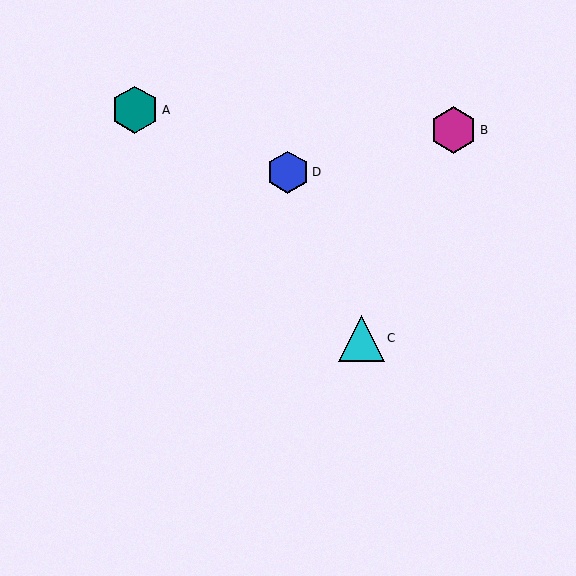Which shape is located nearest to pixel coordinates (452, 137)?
The magenta hexagon (labeled B) at (454, 130) is nearest to that location.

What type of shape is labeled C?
Shape C is a cyan triangle.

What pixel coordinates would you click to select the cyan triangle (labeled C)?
Click at (361, 338) to select the cyan triangle C.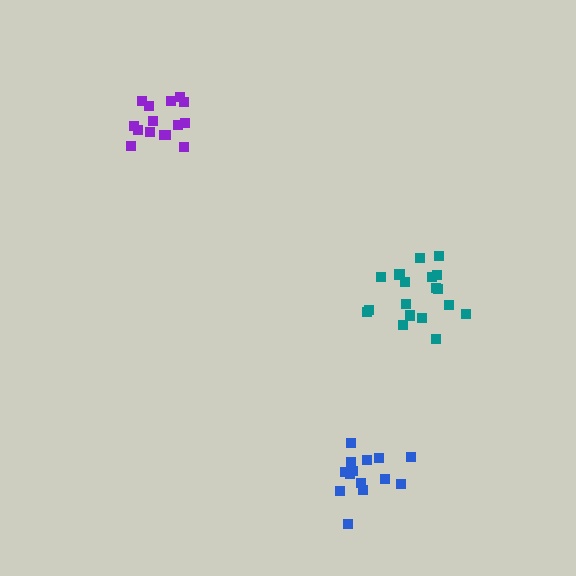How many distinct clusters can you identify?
There are 3 distinct clusters.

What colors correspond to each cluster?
The clusters are colored: teal, blue, purple.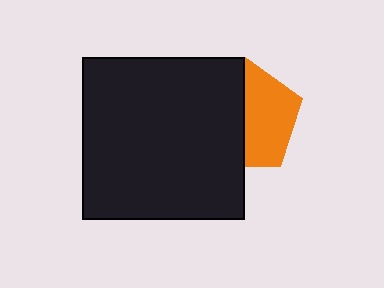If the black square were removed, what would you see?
You would see the complete orange pentagon.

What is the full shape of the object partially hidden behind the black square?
The partially hidden object is an orange pentagon.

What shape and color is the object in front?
The object in front is a black square.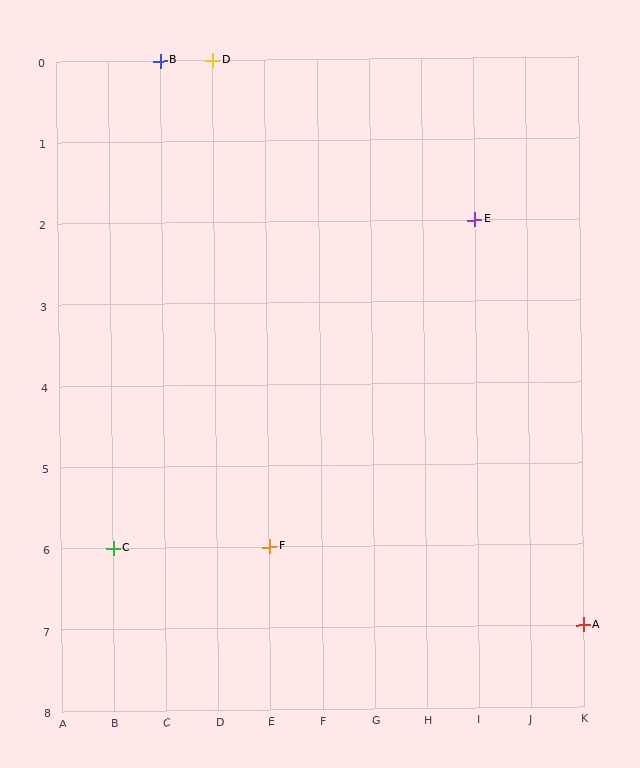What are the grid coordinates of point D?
Point D is at grid coordinates (D, 0).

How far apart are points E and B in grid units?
Points E and B are 6 columns and 2 rows apart (about 6.3 grid units diagonally).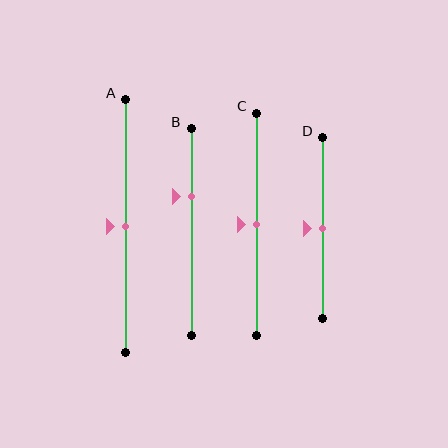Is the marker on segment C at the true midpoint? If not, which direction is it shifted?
Yes, the marker on segment C is at the true midpoint.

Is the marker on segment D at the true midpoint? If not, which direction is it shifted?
Yes, the marker on segment D is at the true midpoint.